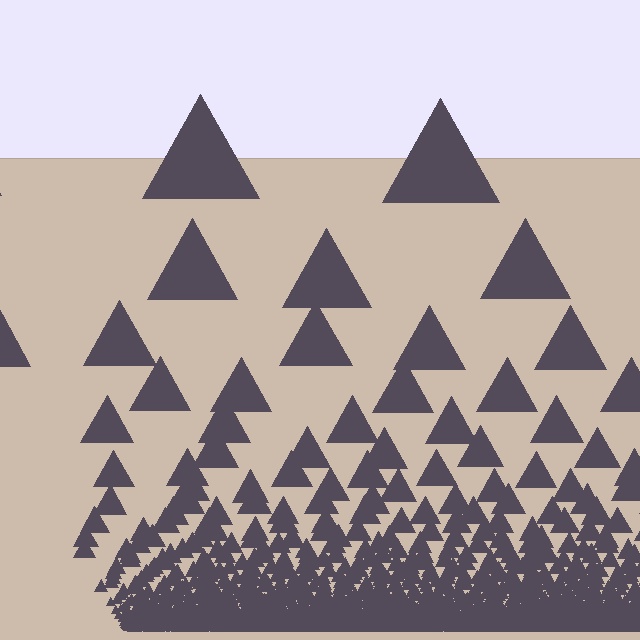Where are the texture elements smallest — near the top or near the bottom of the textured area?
Near the bottom.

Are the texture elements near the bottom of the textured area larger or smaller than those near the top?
Smaller. The gradient is inverted — elements near the bottom are smaller and denser.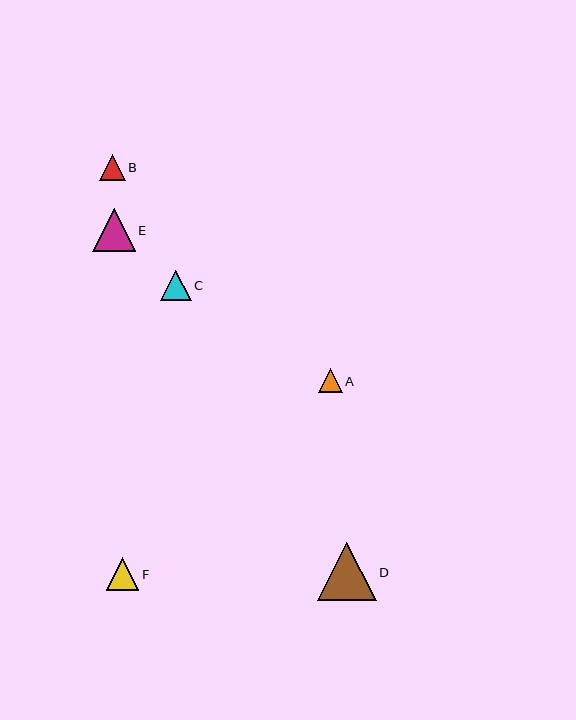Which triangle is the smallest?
Triangle A is the smallest with a size of approximately 24 pixels.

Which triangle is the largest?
Triangle D is the largest with a size of approximately 58 pixels.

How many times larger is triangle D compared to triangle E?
Triangle D is approximately 1.4 times the size of triangle E.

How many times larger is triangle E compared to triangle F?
Triangle E is approximately 1.3 times the size of triangle F.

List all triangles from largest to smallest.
From largest to smallest: D, E, F, C, B, A.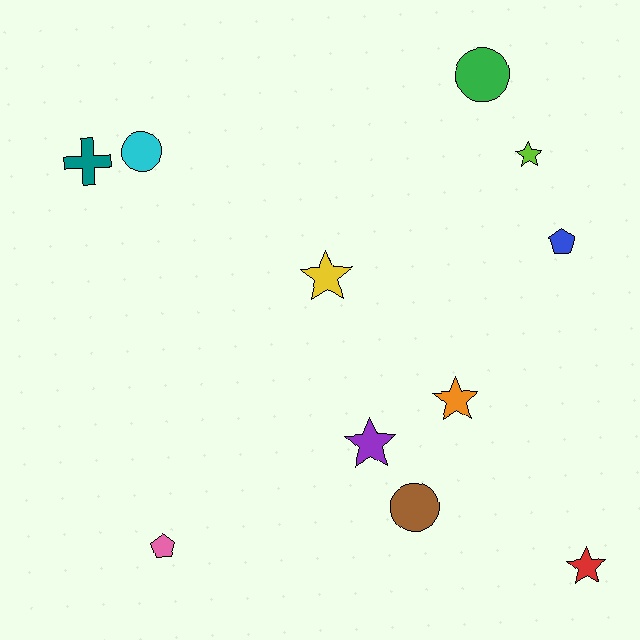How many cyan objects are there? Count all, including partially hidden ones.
There is 1 cyan object.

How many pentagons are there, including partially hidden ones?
There are 2 pentagons.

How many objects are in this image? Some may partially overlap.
There are 11 objects.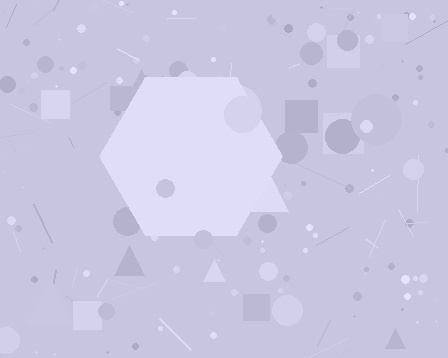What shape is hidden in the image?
A hexagon is hidden in the image.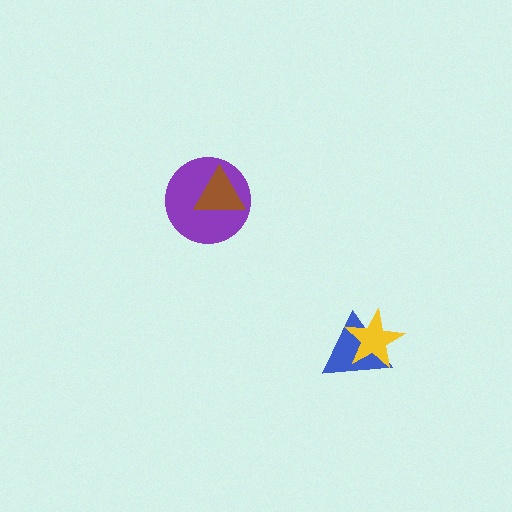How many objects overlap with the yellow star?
1 object overlaps with the yellow star.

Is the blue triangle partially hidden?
Yes, it is partially covered by another shape.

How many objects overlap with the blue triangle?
1 object overlaps with the blue triangle.